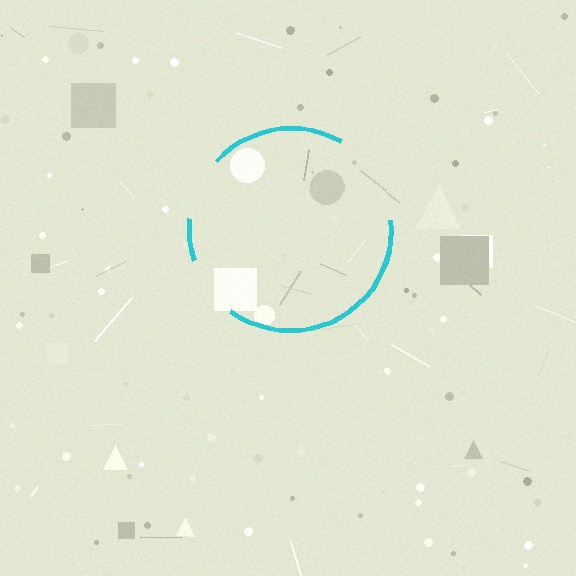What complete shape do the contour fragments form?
The contour fragments form a circle.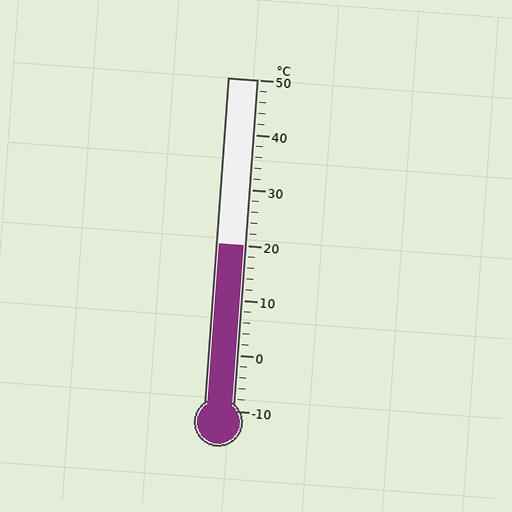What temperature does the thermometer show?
The thermometer shows approximately 20°C.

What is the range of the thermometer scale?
The thermometer scale ranges from -10°C to 50°C.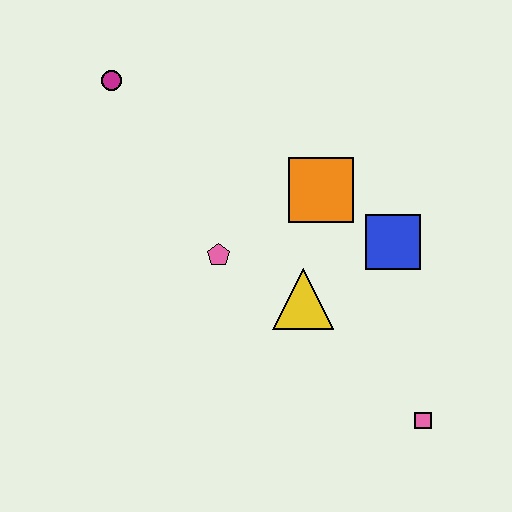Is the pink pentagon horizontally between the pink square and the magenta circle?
Yes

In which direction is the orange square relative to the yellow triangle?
The orange square is above the yellow triangle.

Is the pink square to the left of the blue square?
No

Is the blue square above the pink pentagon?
Yes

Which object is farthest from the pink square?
The magenta circle is farthest from the pink square.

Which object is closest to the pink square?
The yellow triangle is closest to the pink square.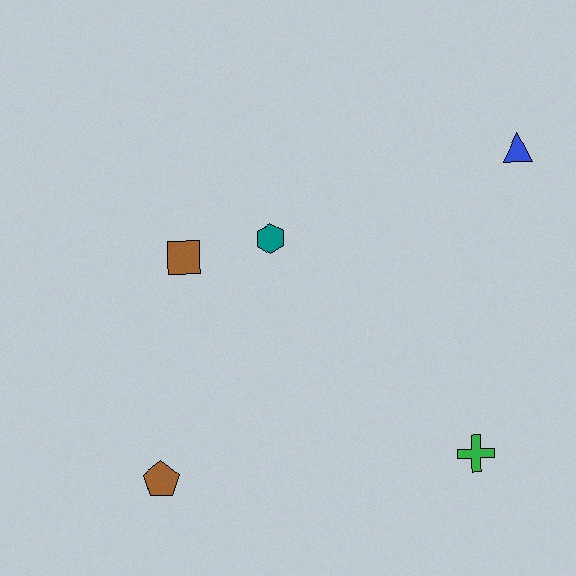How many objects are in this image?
There are 5 objects.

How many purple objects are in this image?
There are no purple objects.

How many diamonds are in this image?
There are no diamonds.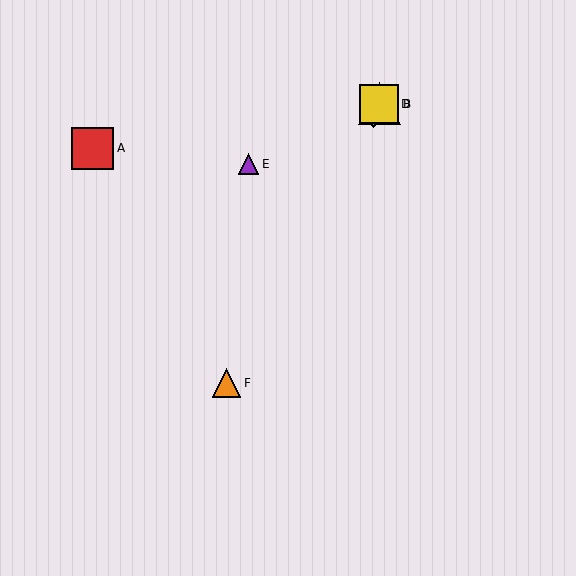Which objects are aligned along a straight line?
Objects B, C, D, F are aligned along a straight line.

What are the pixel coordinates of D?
Object D is at (379, 104).